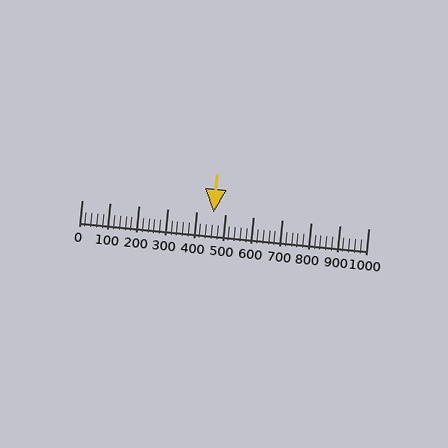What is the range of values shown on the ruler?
The ruler shows values from 0 to 1000.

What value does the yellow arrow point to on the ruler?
The yellow arrow points to approximately 460.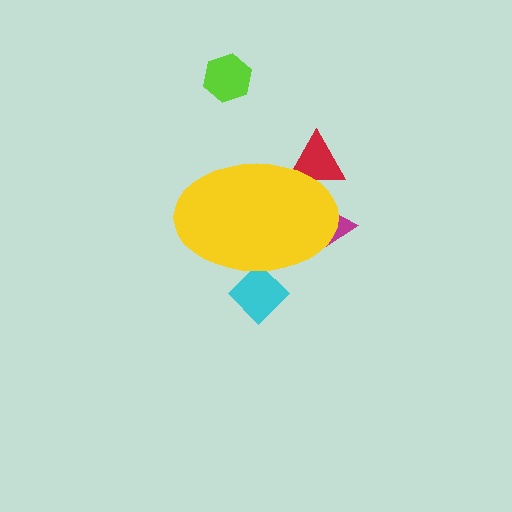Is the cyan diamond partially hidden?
Yes, the cyan diamond is partially hidden behind the yellow ellipse.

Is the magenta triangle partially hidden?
Yes, the magenta triangle is partially hidden behind the yellow ellipse.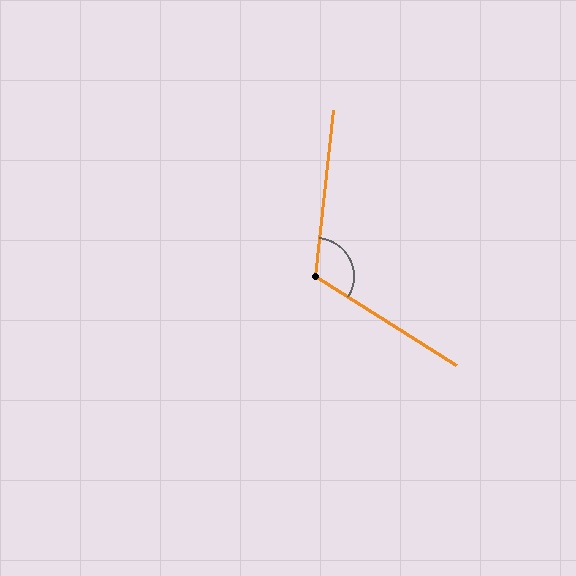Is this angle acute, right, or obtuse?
It is obtuse.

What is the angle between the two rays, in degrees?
Approximately 116 degrees.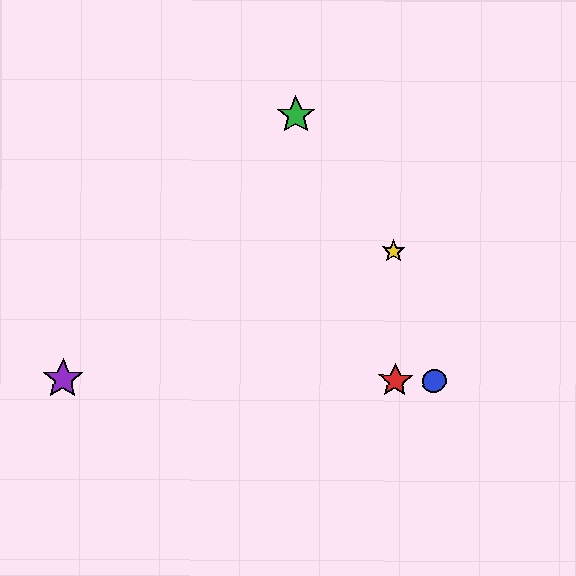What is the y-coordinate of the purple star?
The purple star is at y≈379.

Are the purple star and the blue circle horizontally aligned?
Yes, both are at y≈379.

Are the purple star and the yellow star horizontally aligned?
No, the purple star is at y≈379 and the yellow star is at y≈251.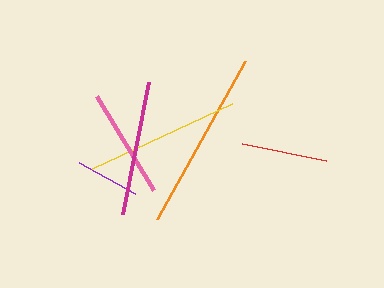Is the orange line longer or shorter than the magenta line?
The orange line is longer than the magenta line.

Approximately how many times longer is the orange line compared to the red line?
The orange line is approximately 2.1 times the length of the red line.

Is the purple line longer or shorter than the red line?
The red line is longer than the purple line.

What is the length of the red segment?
The red segment is approximately 86 pixels long.